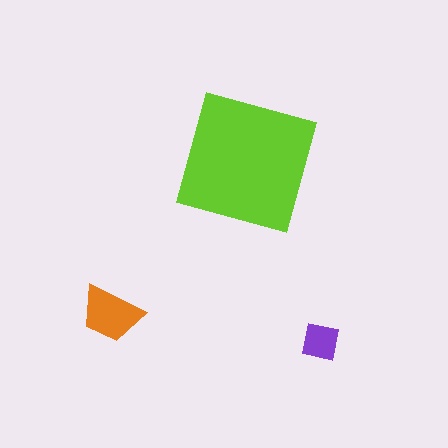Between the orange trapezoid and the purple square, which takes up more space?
The orange trapezoid.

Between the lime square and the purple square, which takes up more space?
The lime square.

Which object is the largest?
The lime square.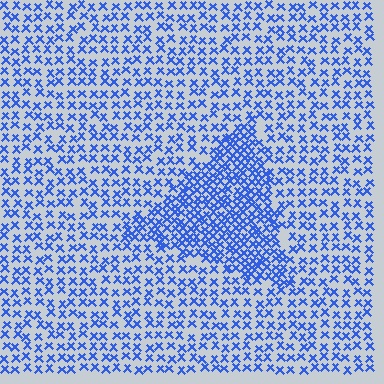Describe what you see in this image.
The image contains small blue elements arranged at two different densities. A triangle-shaped region is visible where the elements are more densely packed than the surrounding area.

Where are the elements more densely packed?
The elements are more densely packed inside the triangle boundary.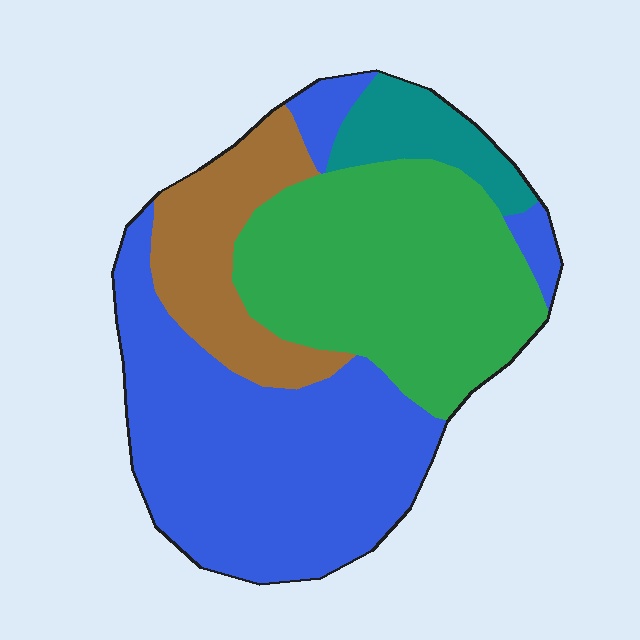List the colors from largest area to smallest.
From largest to smallest: blue, green, brown, teal.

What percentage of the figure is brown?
Brown covers 15% of the figure.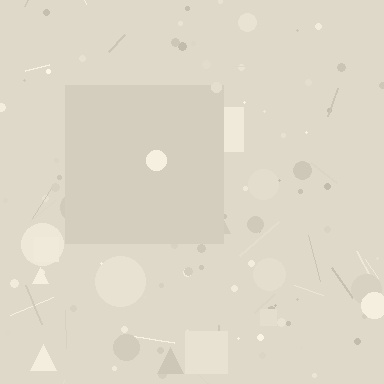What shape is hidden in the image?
A square is hidden in the image.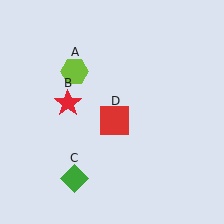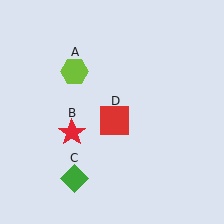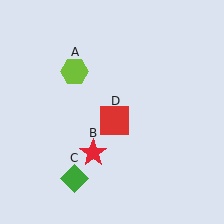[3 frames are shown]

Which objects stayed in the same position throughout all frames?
Lime hexagon (object A) and green diamond (object C) and red square (object D) remained stationary.